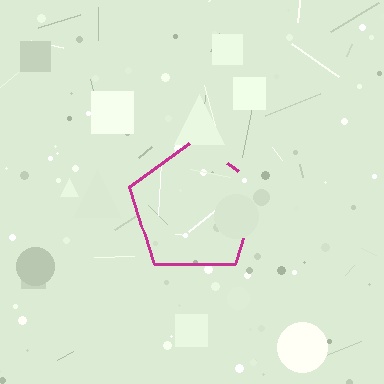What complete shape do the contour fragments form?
The contour fragments form a pentagon.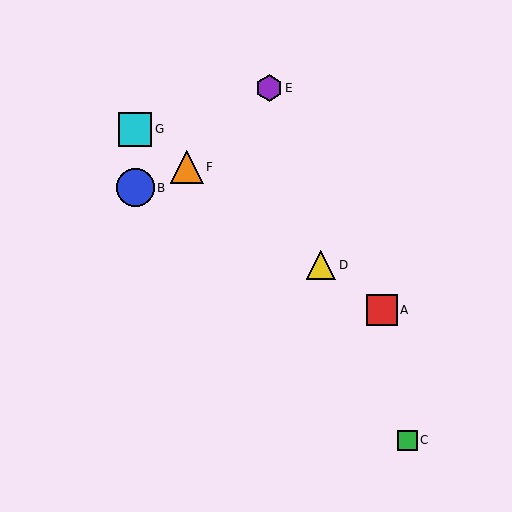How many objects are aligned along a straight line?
4 objects (A, D, F, G) are aligned along a straight line.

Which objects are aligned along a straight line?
Objects A, D, F, G are aligned along a straight line.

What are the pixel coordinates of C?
Object C is at (407, 440).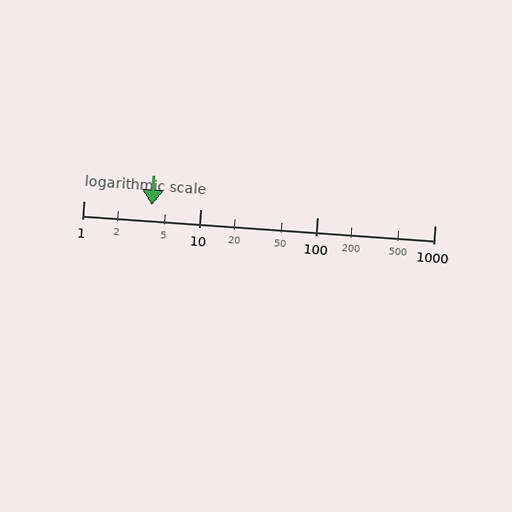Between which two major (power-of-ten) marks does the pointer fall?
The pointer is between 1 and 10.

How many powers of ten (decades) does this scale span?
The scale spans 3 decades, from 1 to 1000.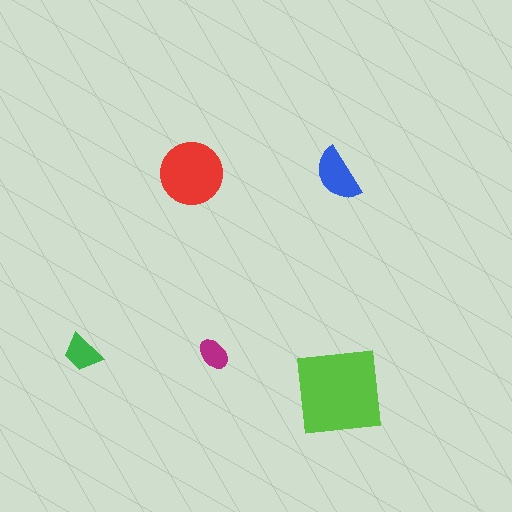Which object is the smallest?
The magenta ellipse.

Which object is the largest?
The lime square.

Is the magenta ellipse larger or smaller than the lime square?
Smaller.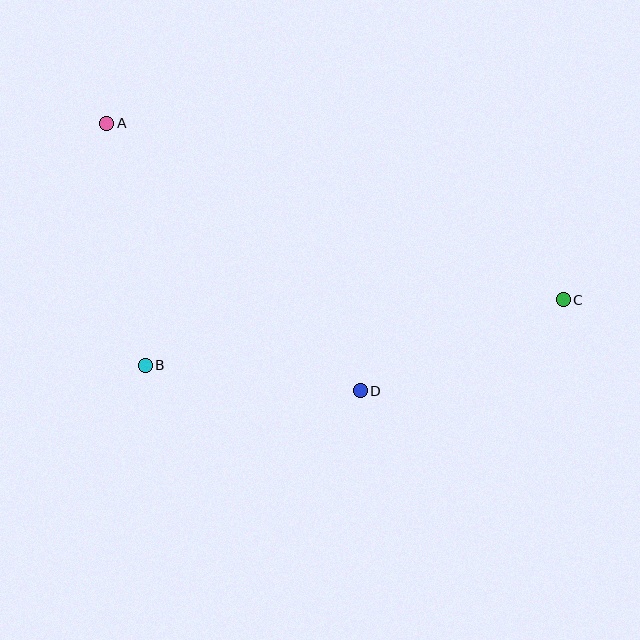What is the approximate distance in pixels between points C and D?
The distance between C and D is approximately 222 pixels.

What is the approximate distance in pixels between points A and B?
The distance between A and B is approximately 245 pixels.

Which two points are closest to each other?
Points B and D are closest to each other.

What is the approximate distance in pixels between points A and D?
The distance between A and D is approximately 369 pixels.